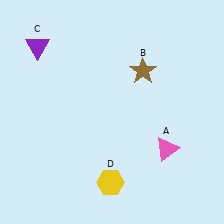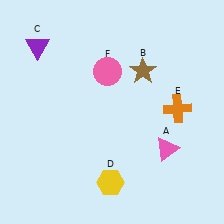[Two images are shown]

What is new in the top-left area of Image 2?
A pink circle (F) was added in the top-left area of Image 2.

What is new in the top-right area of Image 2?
An orange cross (E) was added in the top-right area of Image 2.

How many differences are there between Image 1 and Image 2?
There are 2 differences between the two images.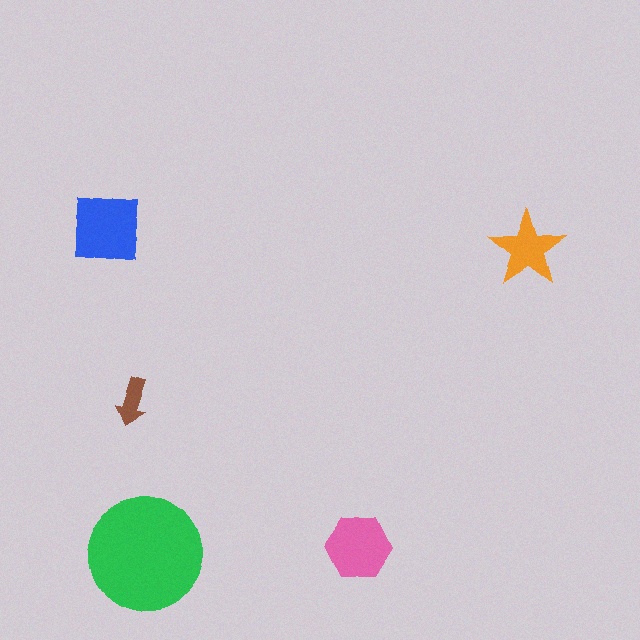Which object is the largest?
The green circle.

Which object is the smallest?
The brown arrow.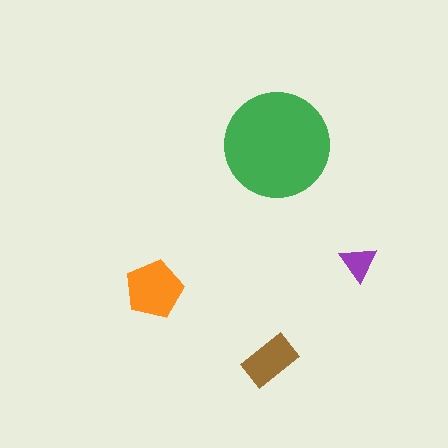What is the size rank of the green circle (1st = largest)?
1st.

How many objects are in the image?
There are 4 objects in the image.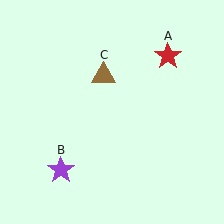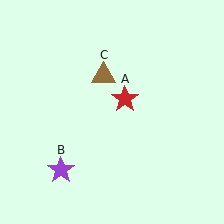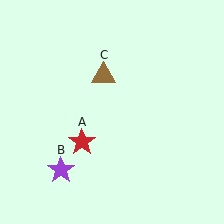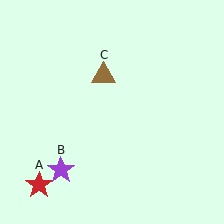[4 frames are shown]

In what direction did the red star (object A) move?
The red star (object A) moved down and to the left.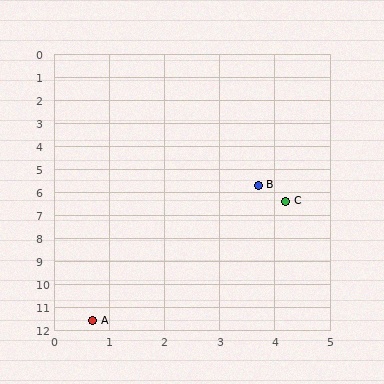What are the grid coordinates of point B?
Point B is at approximately (3.7, 5.7).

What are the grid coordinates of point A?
Point A is at approximately (0.7, 11.6).